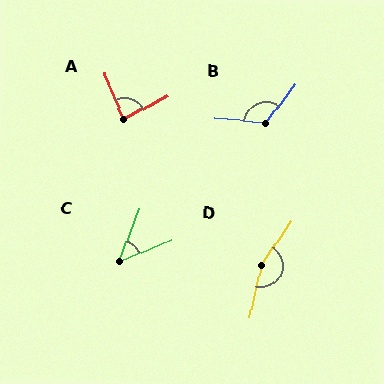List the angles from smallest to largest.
C (46°), A (85°), B (121°), D (159°).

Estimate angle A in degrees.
Approximately 85 degrees.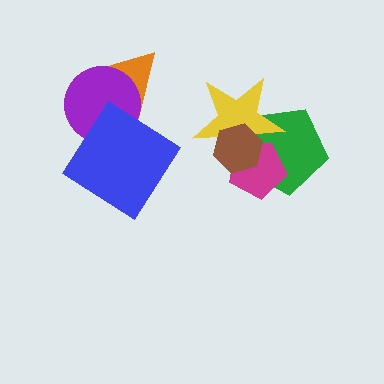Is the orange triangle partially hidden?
Yes, it is partially covered by another shape.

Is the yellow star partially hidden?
Yes, it is partially covered by another shape.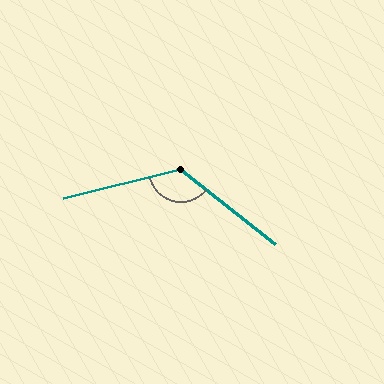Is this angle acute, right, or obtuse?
It is obtuse.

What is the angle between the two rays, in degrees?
Approximately 128 degrees.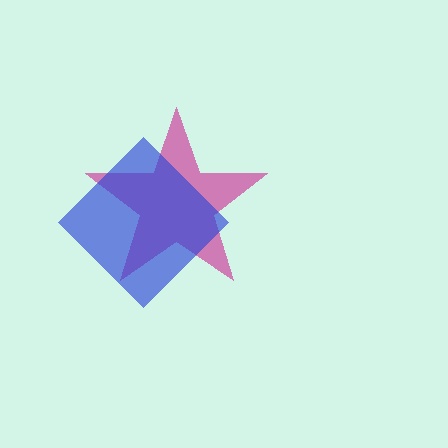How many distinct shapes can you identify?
There are 2 distinct shapes: a magenta star, a blue diamond.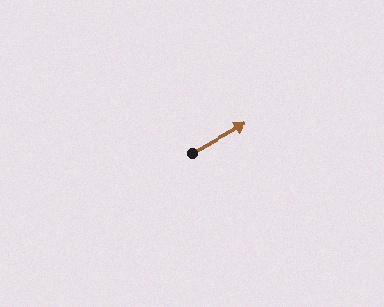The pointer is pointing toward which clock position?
Roughly 2 o'clock.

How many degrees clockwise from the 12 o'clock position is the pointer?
Approximately 61 degrees.